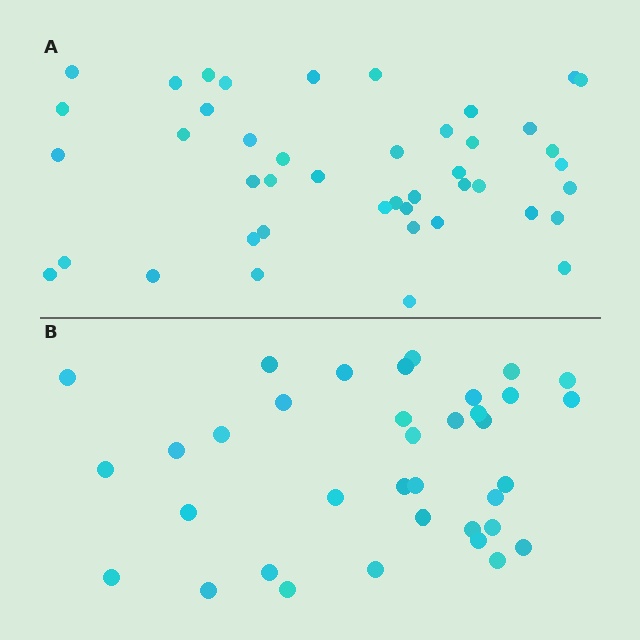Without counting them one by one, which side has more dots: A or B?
Region A (the top region) has more dots.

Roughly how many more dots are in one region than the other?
Region A has roughly 8 or so more dots than region B.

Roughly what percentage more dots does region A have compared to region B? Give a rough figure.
About 20% more.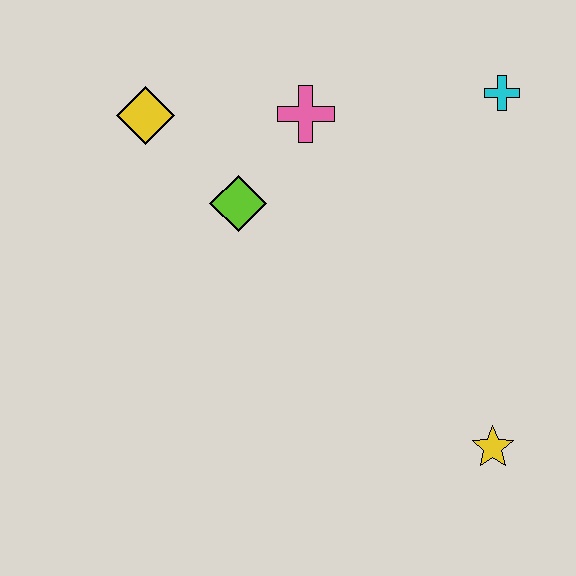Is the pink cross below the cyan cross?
Yes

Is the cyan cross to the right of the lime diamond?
Yes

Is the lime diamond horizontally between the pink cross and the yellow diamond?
Yes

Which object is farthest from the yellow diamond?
The yellow star is farthest from the yellow diamond.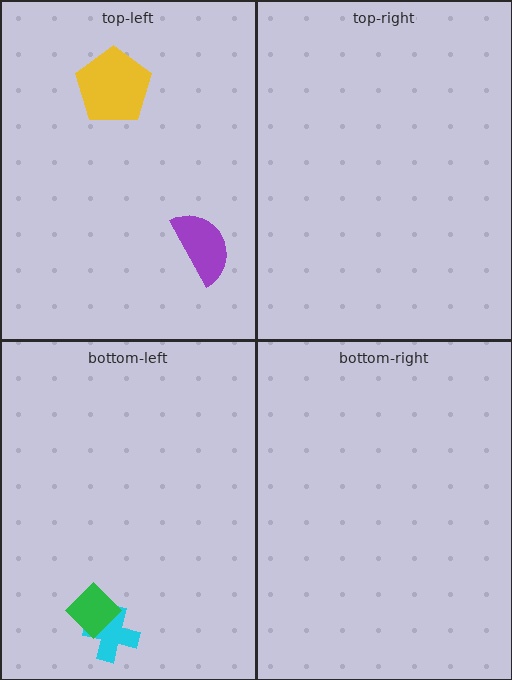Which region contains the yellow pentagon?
The top-left region.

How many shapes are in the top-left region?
2.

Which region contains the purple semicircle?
The top-left region.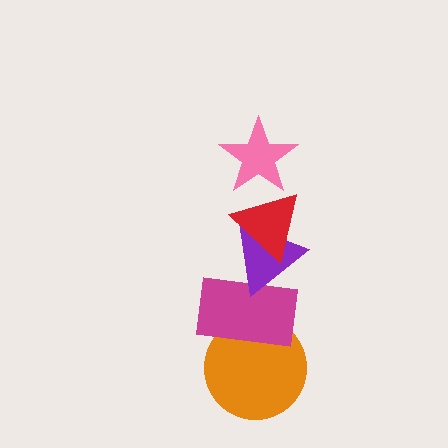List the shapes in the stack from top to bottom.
From top to bottom: the pink star, the red triangle, the purple triangle, the magenta rectangle, the orange circle.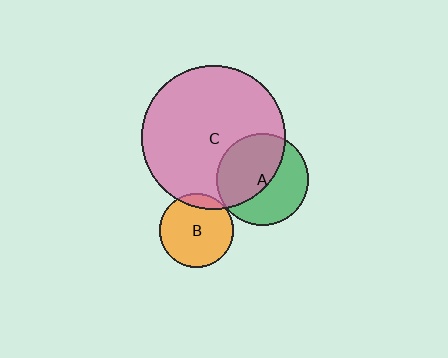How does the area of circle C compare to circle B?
Approximately 3.8 times.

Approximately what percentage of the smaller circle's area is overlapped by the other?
Approximately 10%.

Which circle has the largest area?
Circle C (pink).